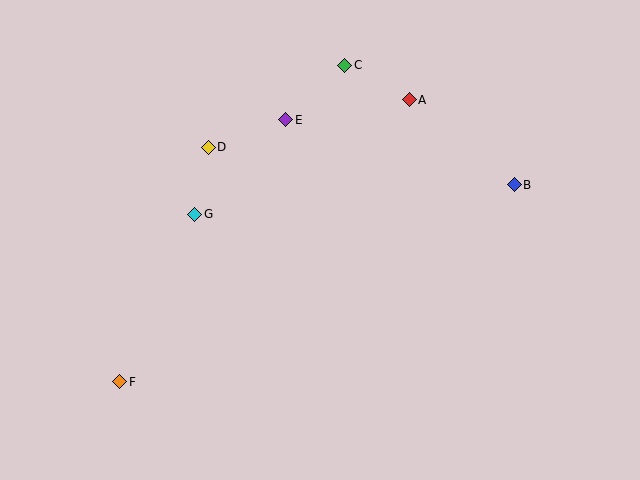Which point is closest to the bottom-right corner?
Point B is closest to the bottom-right corner.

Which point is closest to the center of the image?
Point E at (286, 120) is closest to the center.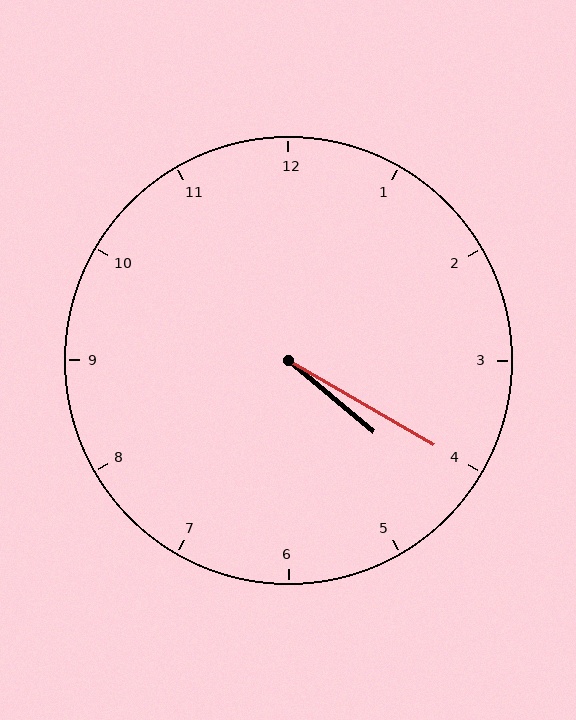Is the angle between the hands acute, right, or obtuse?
It is acute.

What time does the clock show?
4:20.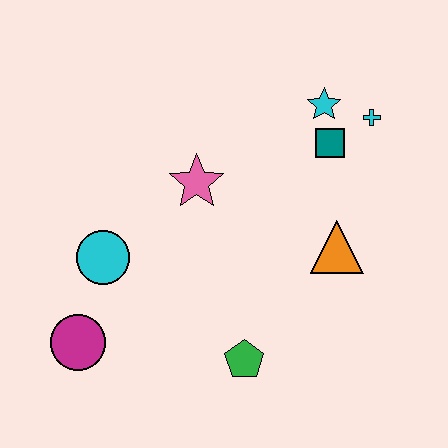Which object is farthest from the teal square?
The magenta circle is farthest from the teal square.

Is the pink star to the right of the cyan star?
No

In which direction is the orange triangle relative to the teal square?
The orange triangle is below the teal square.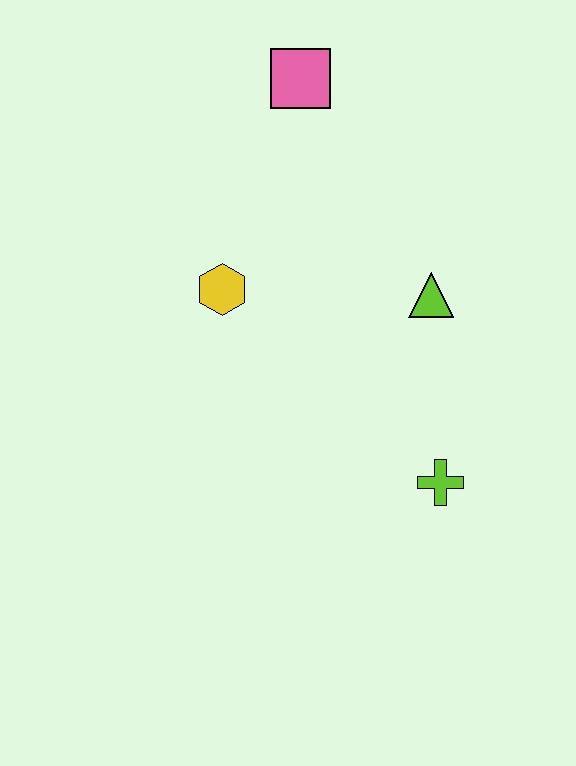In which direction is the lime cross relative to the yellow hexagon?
The lime cross is to the right of the yellow hexagon.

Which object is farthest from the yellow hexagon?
The lime cross is farthest from the yellow hexagon.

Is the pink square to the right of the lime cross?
No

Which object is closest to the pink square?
The yellow hexagon is closest to the pink square.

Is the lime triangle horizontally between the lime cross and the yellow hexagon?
Yes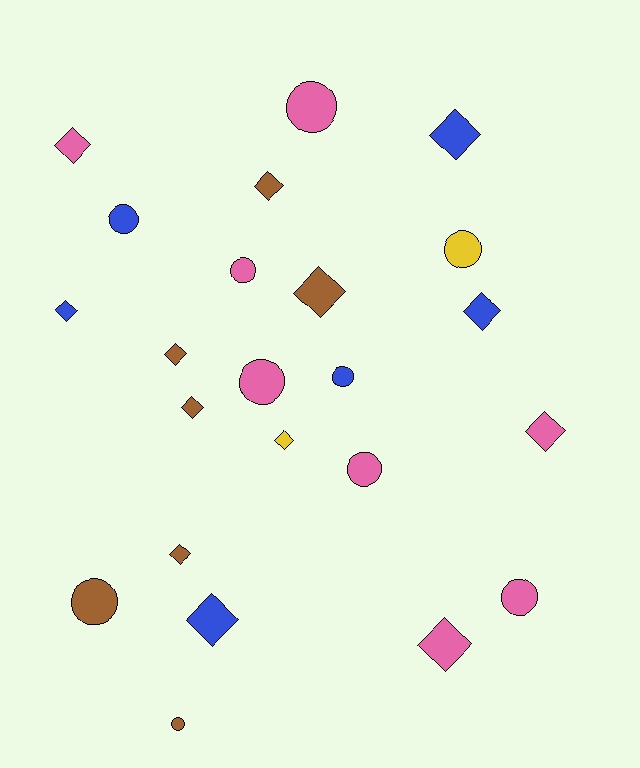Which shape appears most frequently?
Diamond, with 13 objects.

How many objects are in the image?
There are 23 objects.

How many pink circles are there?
There are 5 pink circles.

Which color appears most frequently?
Pink, with 8 objects.